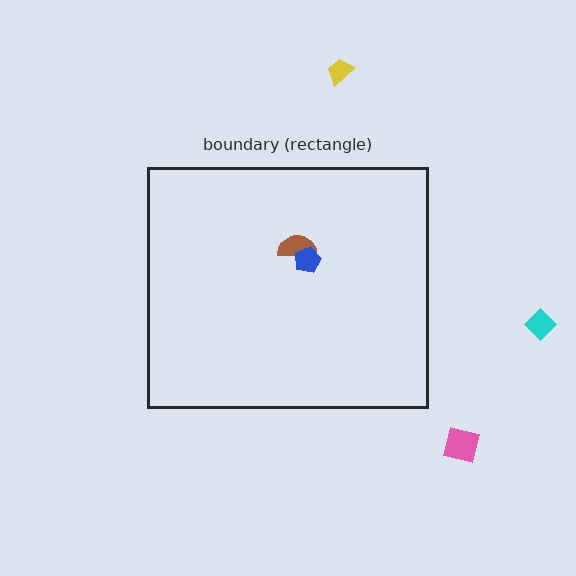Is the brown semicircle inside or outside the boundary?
Inside.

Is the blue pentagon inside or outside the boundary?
Inside.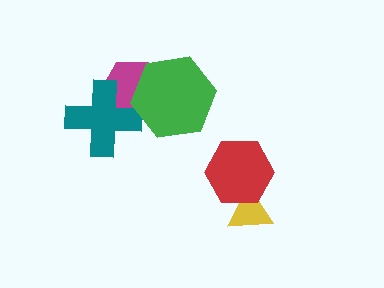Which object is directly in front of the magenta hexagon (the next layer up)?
The teal cross is directly in front of the magenta hexagon.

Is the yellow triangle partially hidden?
Yes, it is partially covered by another shape.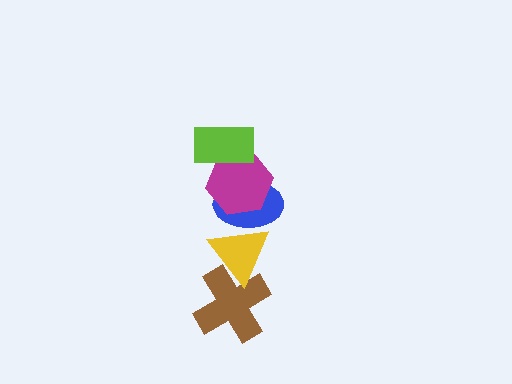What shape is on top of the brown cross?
The yellow triangle is on top of the brown cross.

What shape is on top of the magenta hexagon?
The lime rectangle is on top of the magenta hexagon.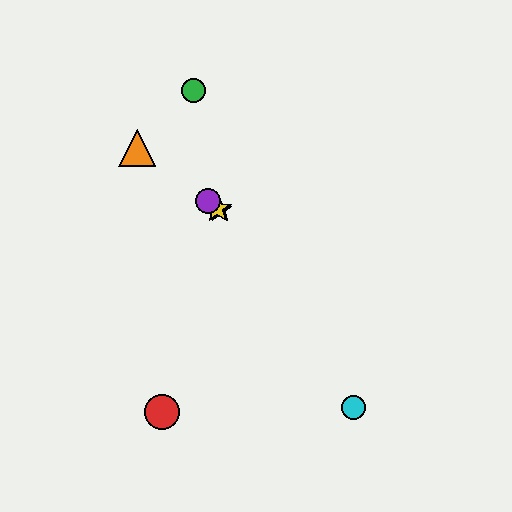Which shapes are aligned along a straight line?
The blue star, the yellow star, the purple circle, the orange triangle are aligned along a straight line.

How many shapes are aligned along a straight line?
4 shapes (the blue star, the yellow star, the purple circle, the orange triangle) are aligned along a straight line.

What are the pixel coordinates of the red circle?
The red circle is at (162, 412).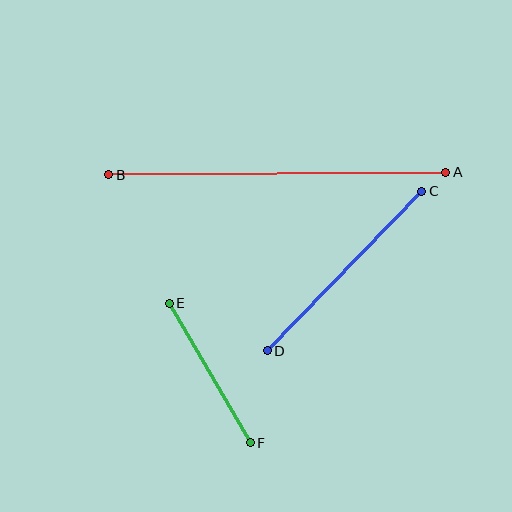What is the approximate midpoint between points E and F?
The midpoint is at approximately (210, 373) pixels.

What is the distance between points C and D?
The distance is approximately 222 pixels.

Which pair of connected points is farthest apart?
Points A and B are farthest apart.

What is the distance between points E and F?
The distance is approximately 161 pixels.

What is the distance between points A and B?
The distance is approximately 337 pixels.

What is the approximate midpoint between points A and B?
The midpoint is at approximately (277, 174) pixels.